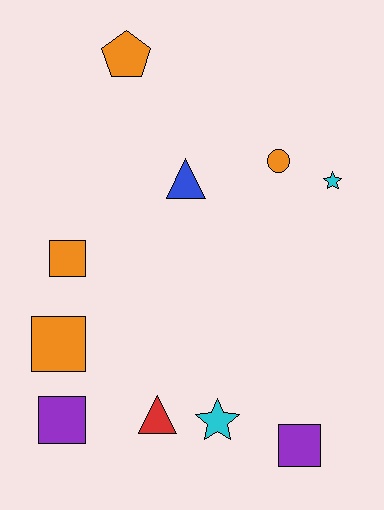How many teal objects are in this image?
There are no teal objects.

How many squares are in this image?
There are 4 squares.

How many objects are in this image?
There are 10 objects.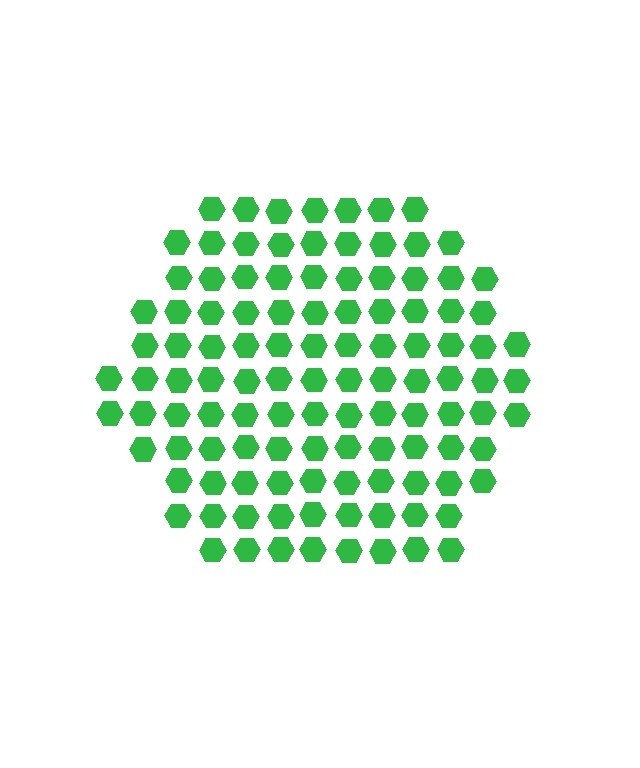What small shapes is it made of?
It is made of small hexagons.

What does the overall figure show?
The overall figure shows a hexagon.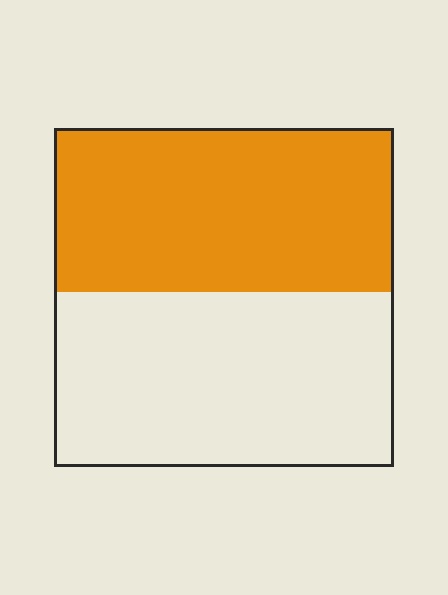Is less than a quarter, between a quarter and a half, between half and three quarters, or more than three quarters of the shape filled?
Between a quarter and a half.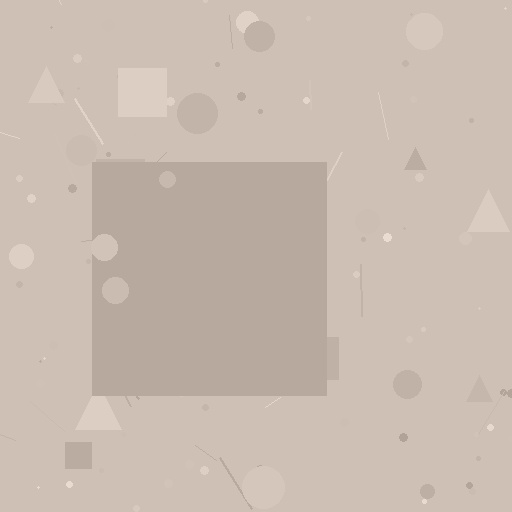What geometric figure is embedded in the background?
A square is embedded in the background.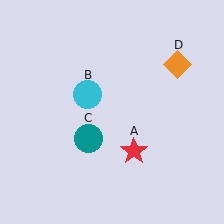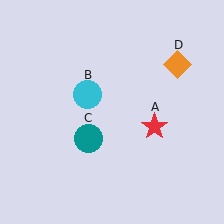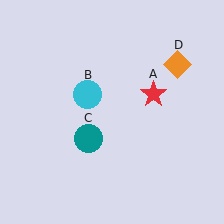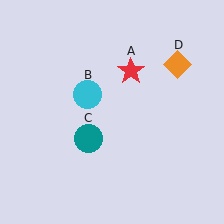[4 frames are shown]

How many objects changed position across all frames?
1 object changed position: red star (object A).